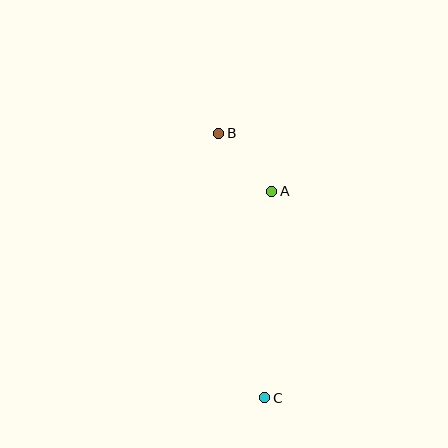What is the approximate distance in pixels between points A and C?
The distance between A and C is approximately 207 pixels.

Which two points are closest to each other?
Points A and B are closest to each other.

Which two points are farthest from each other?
Points B and C are farthest from each other.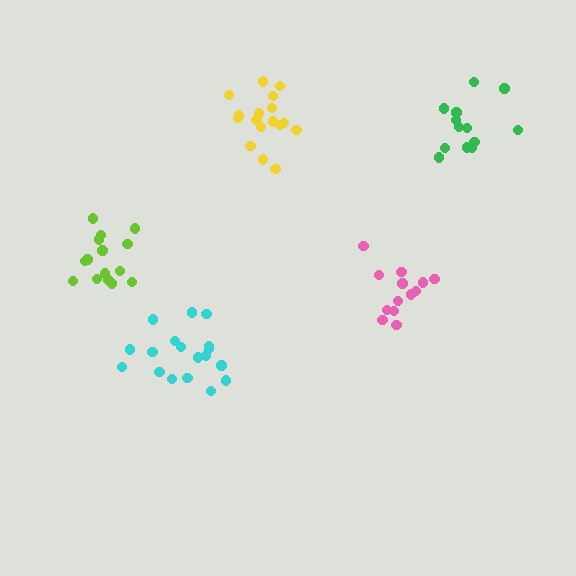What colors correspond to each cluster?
The clusters are colored: yellow, pink, green, lime, cyan.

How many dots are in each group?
Group 1: 17 dots, Group 2: 13 dots, Group 3: 13 dots, Group 4: 15 dots, Group 5: 18 dots (76 total).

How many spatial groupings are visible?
There are 5 spatial groupings.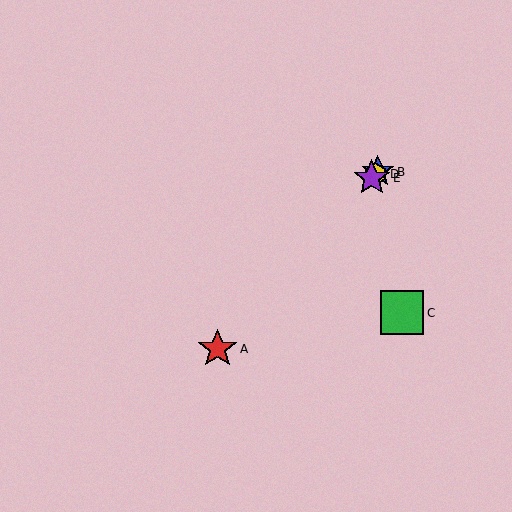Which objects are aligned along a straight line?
Objects A, B, D, E are aligned along a straight line.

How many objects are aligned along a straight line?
4 objects (A, B, D, E) are aligned along a straight line.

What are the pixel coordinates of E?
Object E is at (372, 178).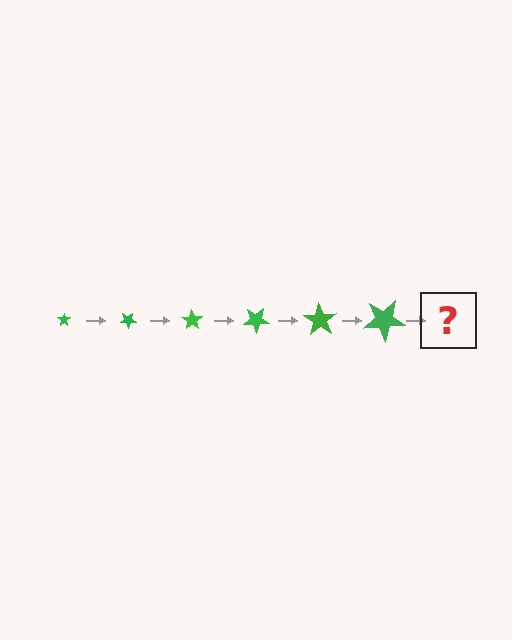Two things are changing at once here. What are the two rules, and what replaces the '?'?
The two rules are that the star grows larger each step and it rotates 35 degrees each step. The '?' should be a star, larger than the previous one and rotated 210 degrees from the start.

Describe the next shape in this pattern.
It should be a star, larger than the previous one and rotated 210 degrees from the start.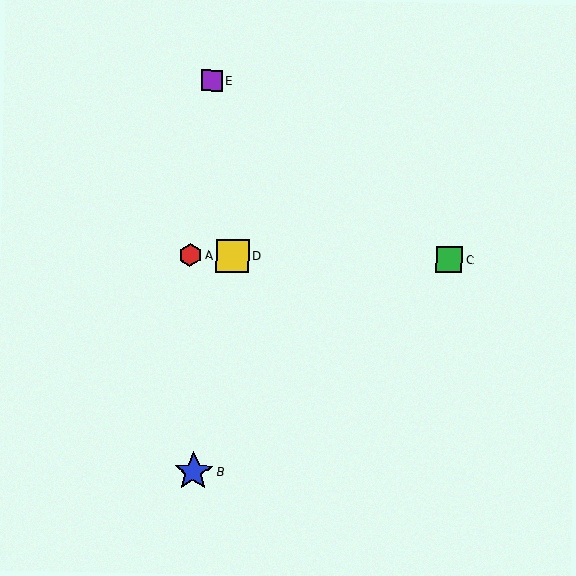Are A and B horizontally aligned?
No, A is at y≈255 and B is at y≈472.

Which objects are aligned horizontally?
Objects A, C, D are aligned horizontally.